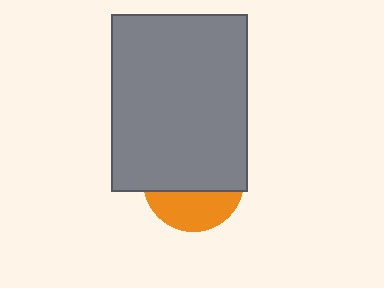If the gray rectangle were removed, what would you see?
You would see the complete orange circle.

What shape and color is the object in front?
The object in front is a gray rectangle.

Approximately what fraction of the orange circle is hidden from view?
Roughly 63% of the orange circle is hidden behind the gray rectangle.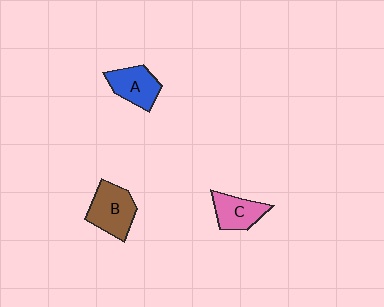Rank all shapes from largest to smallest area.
From largest to smallest: B (brown), A (blue), C (pink).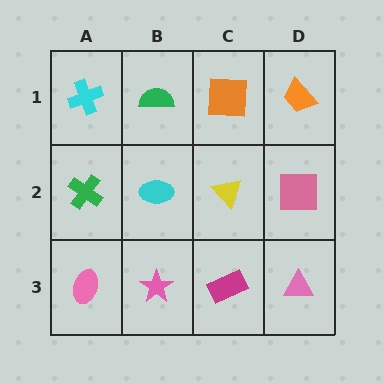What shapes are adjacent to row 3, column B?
A cyan ellipse (row 2, column B), a pink ellipse (row 3, column A), a magenta rectangle (row 3, column C).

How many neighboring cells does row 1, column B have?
3.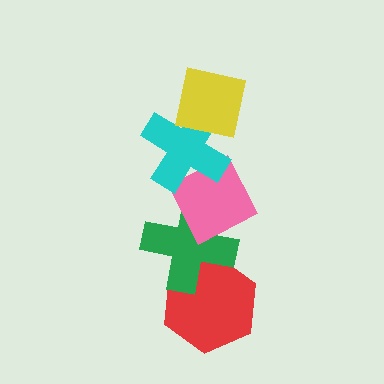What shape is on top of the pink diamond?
The cyan cross is on top of the pink diamond.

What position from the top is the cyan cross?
The cyan cross is 2nd from the top.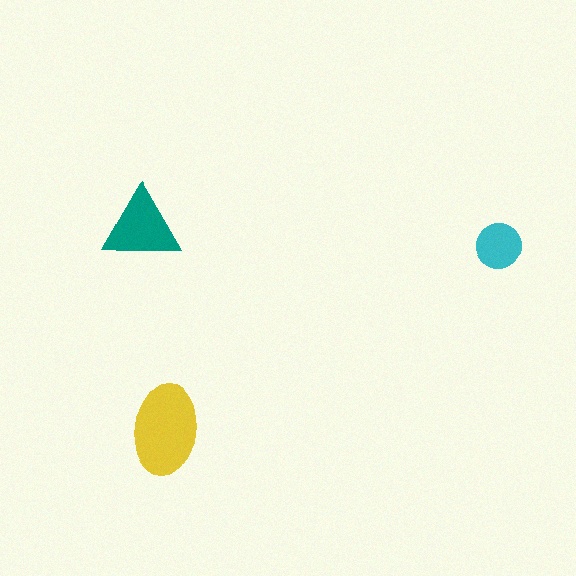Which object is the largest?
The yellow ellipse.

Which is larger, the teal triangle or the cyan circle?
The teal triangle.